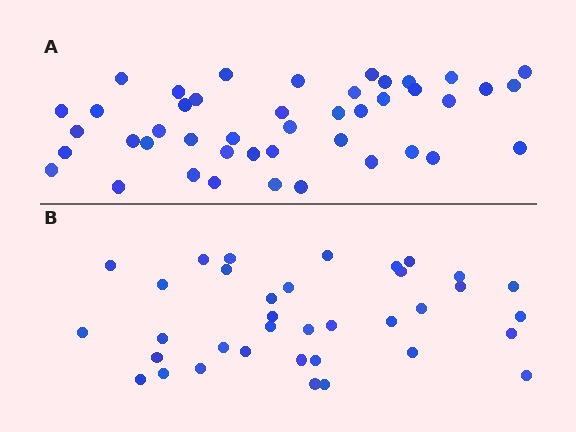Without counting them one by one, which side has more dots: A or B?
Region A (the top region) has more dots.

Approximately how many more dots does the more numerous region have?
Region A has roughly 8 or so more dots than region B.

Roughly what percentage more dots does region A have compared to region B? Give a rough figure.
About 20% more.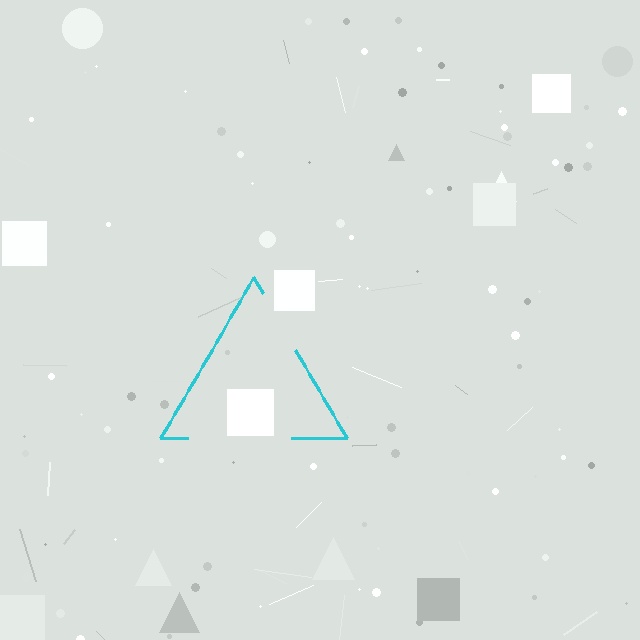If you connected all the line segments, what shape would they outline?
They would outline a triangle.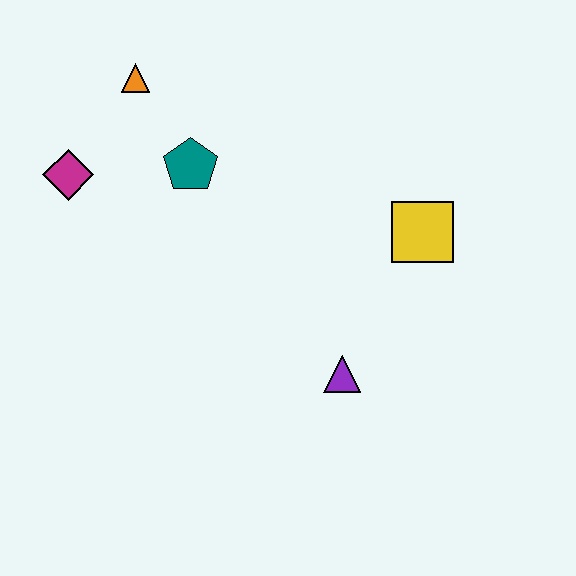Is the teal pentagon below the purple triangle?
No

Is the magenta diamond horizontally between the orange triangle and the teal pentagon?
No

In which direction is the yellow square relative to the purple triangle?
The yellow square is above the purple triangle.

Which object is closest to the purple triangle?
The yellow square is closest to the purple triangle.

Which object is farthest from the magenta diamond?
The yellow square is farthest from the magenta diamond.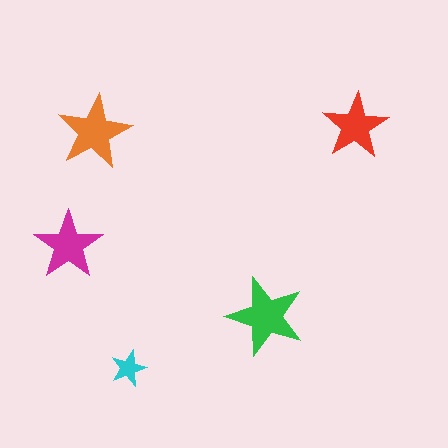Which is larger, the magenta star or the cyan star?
The magenta one.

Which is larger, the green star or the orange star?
The green one.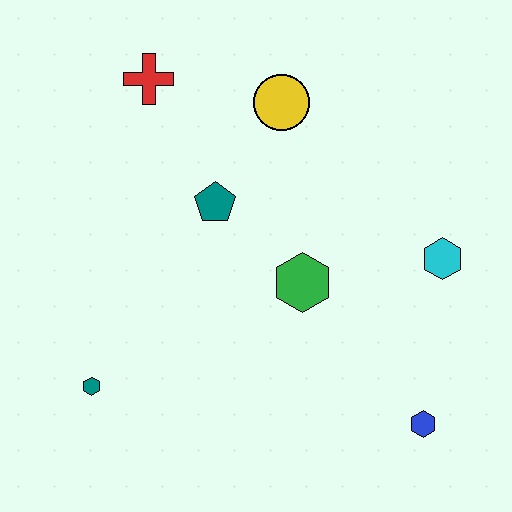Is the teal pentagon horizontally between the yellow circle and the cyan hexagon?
No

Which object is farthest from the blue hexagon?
The red cross is farthest from the blue hexagon.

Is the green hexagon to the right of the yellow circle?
Yes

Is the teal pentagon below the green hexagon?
No